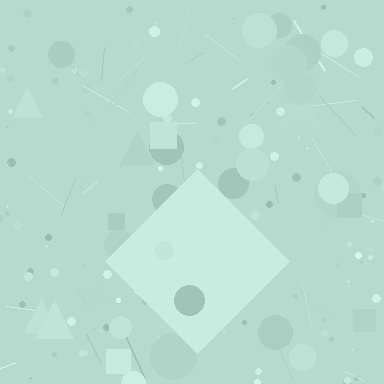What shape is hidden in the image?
A diamond is hidden in the image.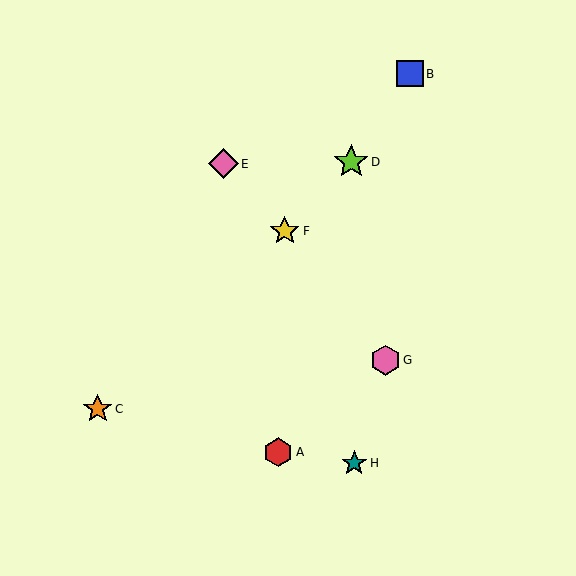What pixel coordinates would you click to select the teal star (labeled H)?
Click at (354, 463) to select the teal star H.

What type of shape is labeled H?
Shape H is a teal star.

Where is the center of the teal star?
The center of the teal star is at (354, 463).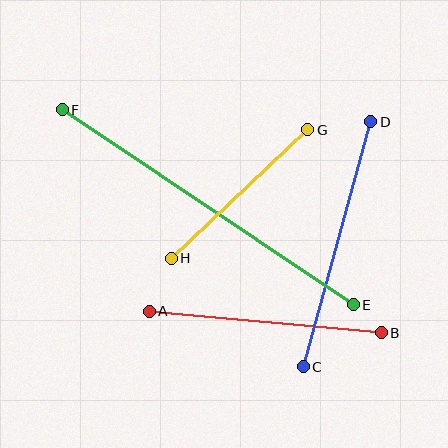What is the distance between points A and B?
The distance is approximately 233 pixels.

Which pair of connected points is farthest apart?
Points E and F are farthest apart.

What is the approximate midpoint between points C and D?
The midpoint is at approximately (337, 244) pixels.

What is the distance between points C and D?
The distance is approximately 254 pixels.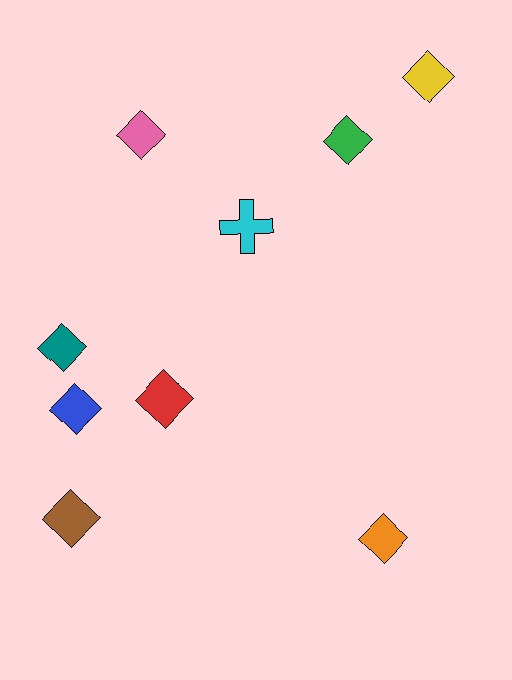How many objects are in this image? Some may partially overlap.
There are 9 objects.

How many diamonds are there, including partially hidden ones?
There are 8 diamonds.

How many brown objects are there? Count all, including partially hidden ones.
There is 1 brown object.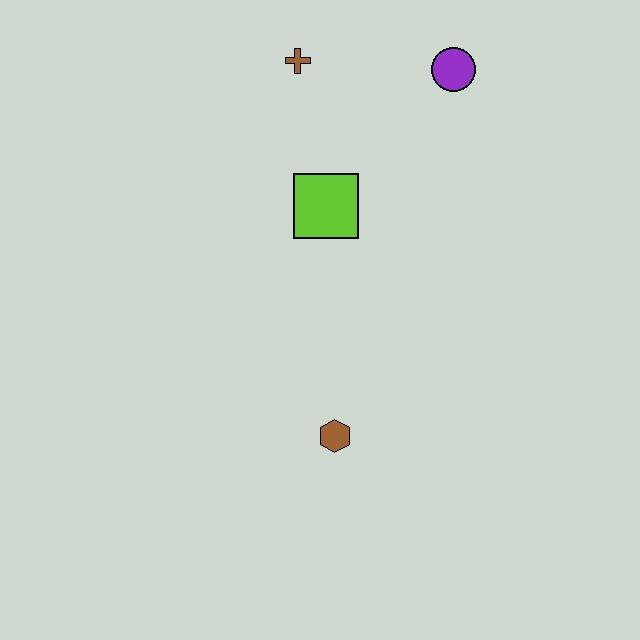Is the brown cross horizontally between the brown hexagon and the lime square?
No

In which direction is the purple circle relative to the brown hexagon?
The purple circle is above the brown hexagon.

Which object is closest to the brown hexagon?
The lime square is closest to the brown hexagon.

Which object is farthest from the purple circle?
The brown hexagon is farthest from the purple circle.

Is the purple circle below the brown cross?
Yes